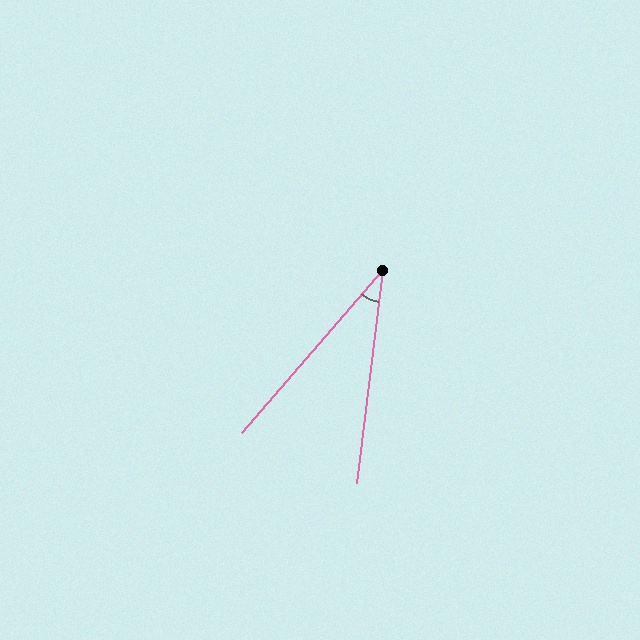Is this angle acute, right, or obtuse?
It is acute.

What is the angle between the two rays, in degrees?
Approximately 34 degrees.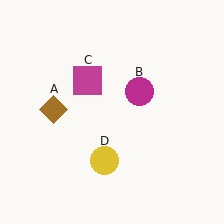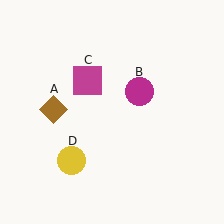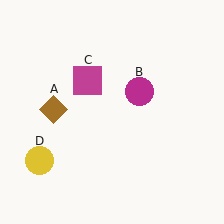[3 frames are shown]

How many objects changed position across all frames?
1 object changed position: yellow circle (object D).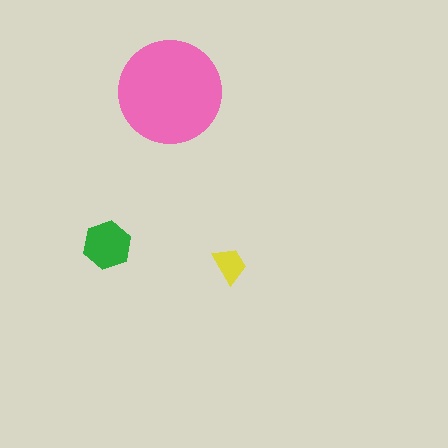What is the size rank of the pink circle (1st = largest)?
1st.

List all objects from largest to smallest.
The pink circle, the green hexagon, the yellow trapezoid.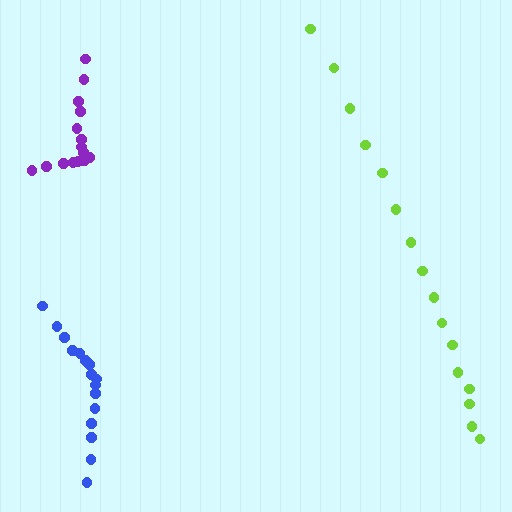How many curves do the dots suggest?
There are 3 distinct paths.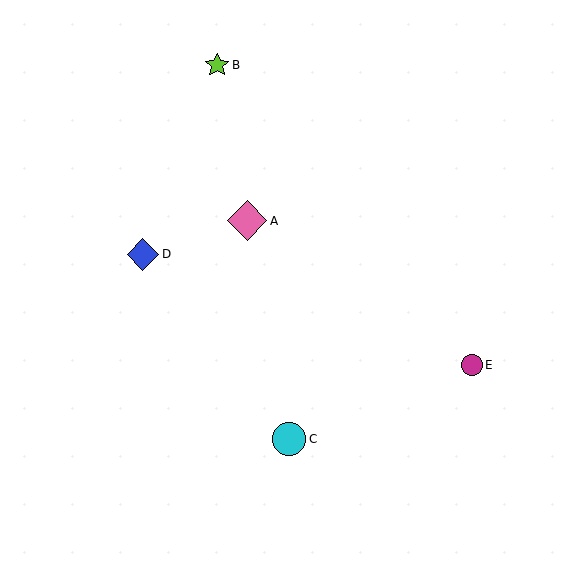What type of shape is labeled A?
Shape A is a pink diamond.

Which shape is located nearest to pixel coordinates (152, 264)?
The blue diamond (labeled D) at (143, 254) is nearest to that location.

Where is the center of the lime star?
The center of the lime star is at (217, 65).